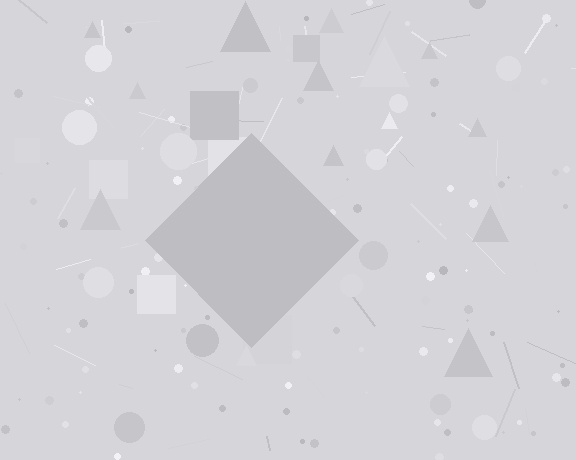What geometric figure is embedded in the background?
A diamond is embedded in the background.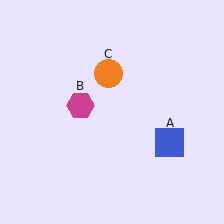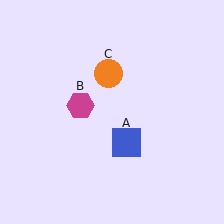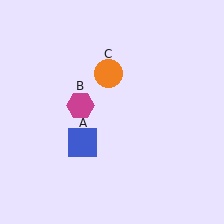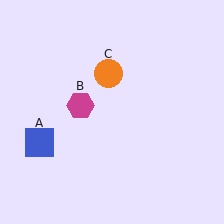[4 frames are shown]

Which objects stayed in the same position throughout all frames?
Magenta hexagon (object B) and orange circle (object C) remained stationary.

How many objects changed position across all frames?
1 object changed position: blue square (object A).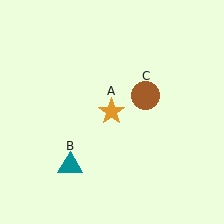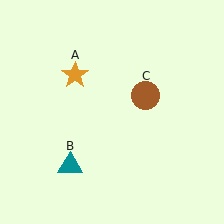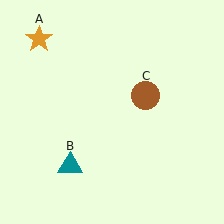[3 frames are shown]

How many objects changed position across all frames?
1 object changed position: orange star (object A).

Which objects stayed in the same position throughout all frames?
Teal triangle (object B) and brown circle (object C) remained stationary.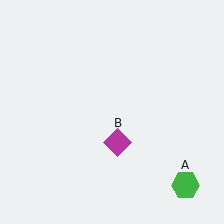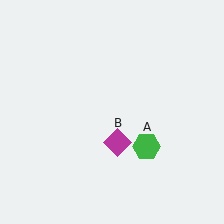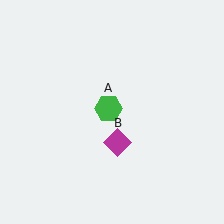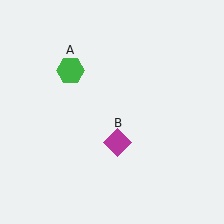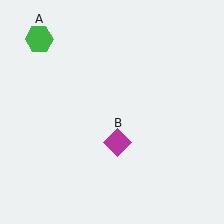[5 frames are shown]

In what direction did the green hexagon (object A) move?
The green hexagon (object A) moved up and to the left.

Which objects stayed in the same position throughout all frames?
Magenta diamond (object B) remained stationary.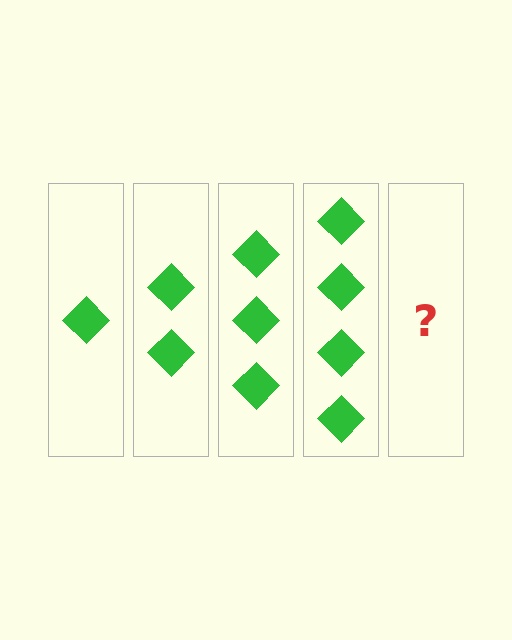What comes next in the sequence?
The next element should be 5 diamonds.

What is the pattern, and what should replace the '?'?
The pattern is that each step adds one more diamond. The '?' should be 5 diamonds.